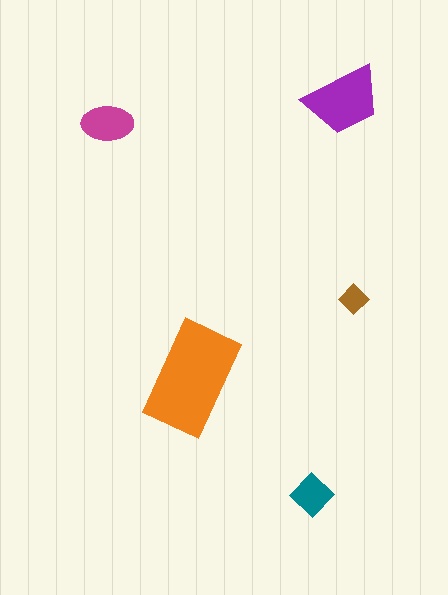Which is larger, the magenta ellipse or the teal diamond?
The magenta ellipse.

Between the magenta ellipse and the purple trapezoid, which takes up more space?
The purple trapezoid.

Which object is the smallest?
The brown diamond.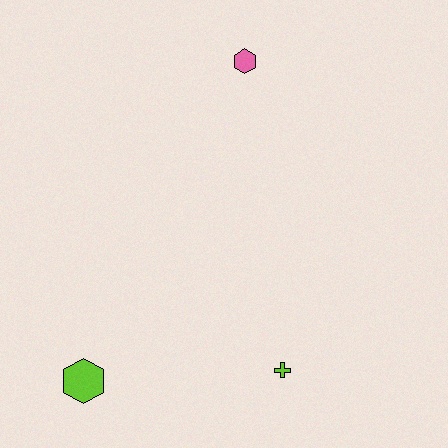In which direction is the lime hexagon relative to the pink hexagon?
The lime hexagon is below the pink hexagon.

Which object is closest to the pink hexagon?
The lime cross is closest to the pink hexagon.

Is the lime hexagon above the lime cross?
No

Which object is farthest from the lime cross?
The pink hexagon is farthest from the lime cross.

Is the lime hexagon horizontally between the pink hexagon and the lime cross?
No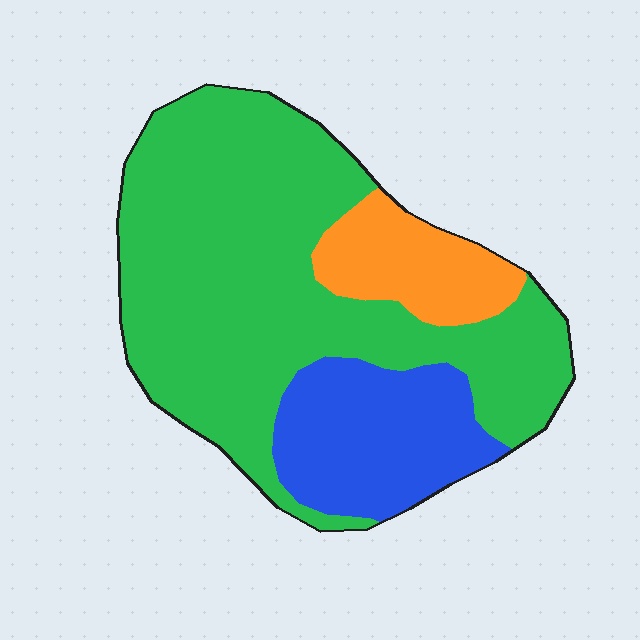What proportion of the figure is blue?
Blue takes up about one fifth (1/5) of the figure.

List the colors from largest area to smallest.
From largest to smallest: green, blue, orange.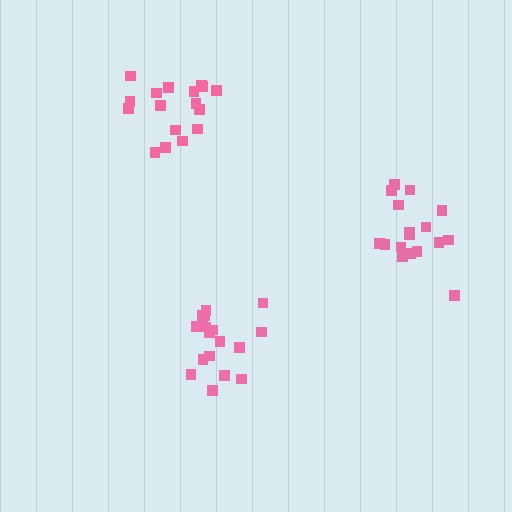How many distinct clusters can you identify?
There are 3 distinct clusters.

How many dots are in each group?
Group 1: 17 dots, Group 2: 18 dots, Group 3: 17 dots (52 total).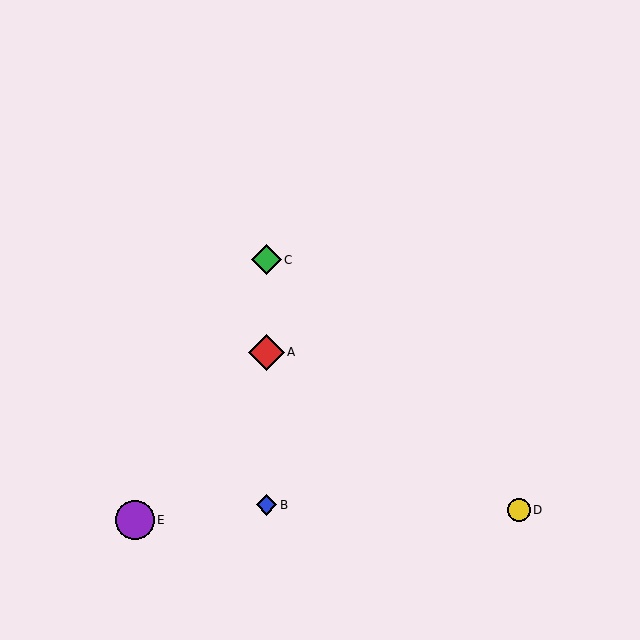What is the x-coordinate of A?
Object A is at x≈267.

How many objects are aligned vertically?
3 objects (A, B, C) are aligned vertically.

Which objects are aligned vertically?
Objects A, B, C are aligned vertically.